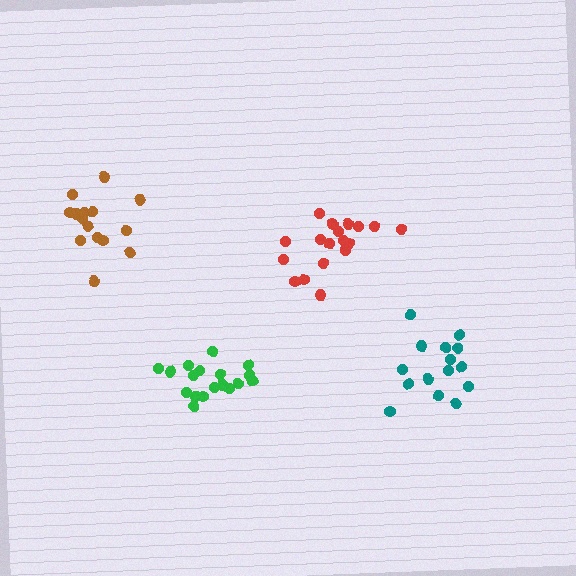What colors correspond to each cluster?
The clusters are colored: brown, red, teal, green.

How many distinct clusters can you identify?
There are 4 distinct clusters.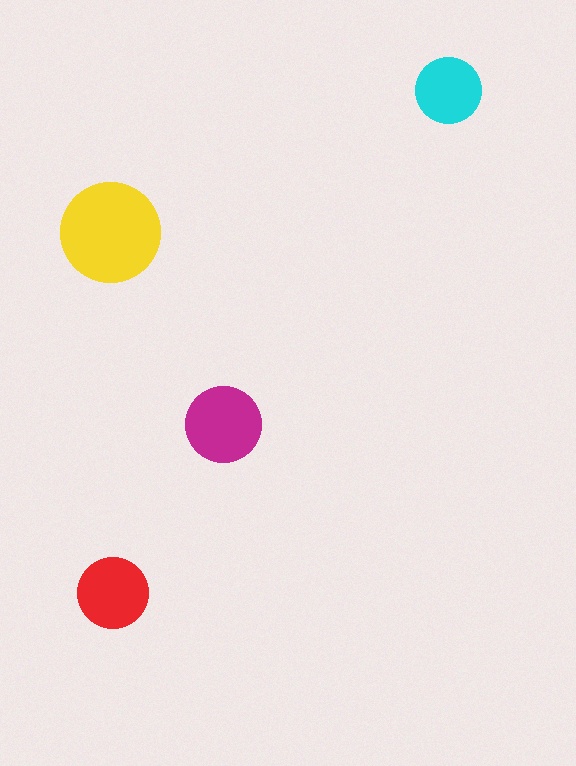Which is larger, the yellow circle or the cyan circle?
The yellow one.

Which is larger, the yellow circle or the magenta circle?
The yellow one.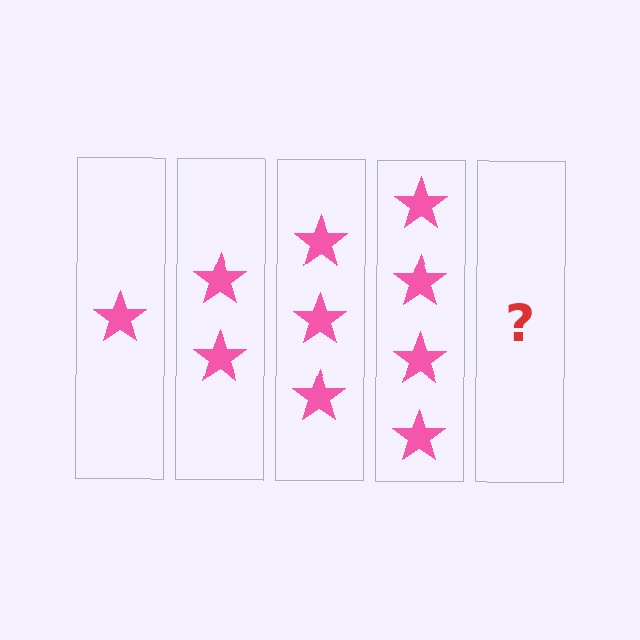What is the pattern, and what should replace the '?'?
The pattern is that each step adds one more star. The '?' should be 5 stars.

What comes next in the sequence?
The next element should be 5 stars.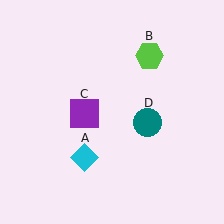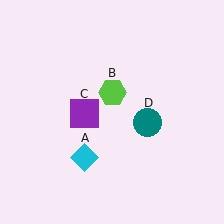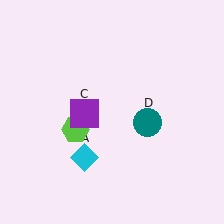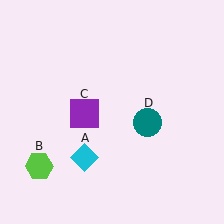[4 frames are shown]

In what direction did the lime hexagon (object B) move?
The lime hexagon (object B) moved down and to the left.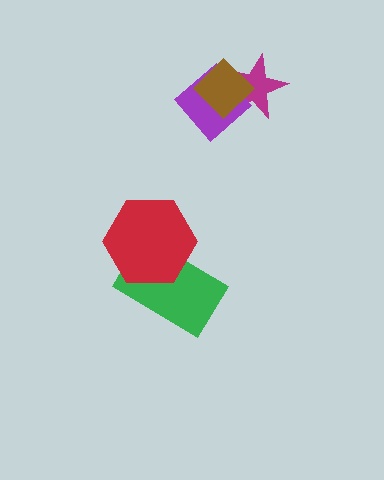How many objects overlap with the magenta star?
2 objects overlap with the magenta star.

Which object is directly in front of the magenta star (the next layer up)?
The purple diamond is directly in front of the magenta star.